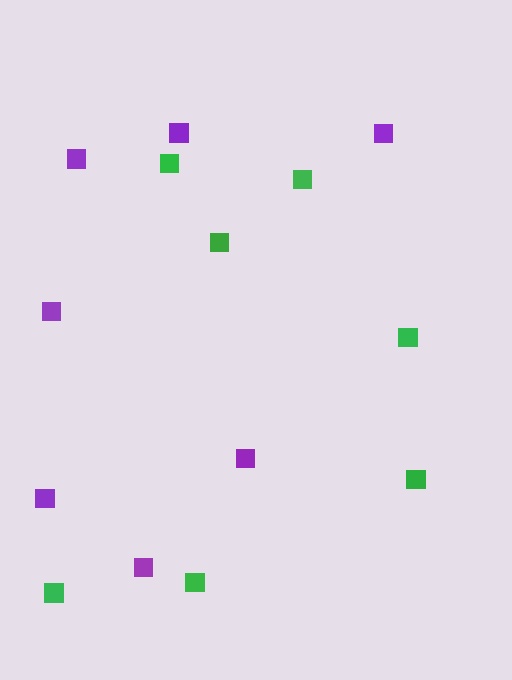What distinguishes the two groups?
There are 2 groups: one group of green squares (7) and one group of purple squares (7).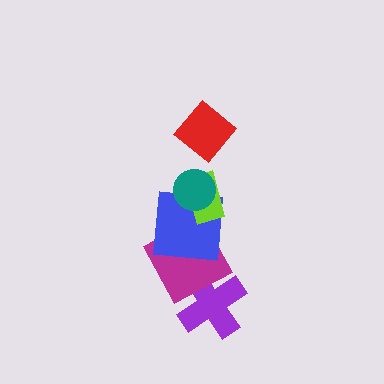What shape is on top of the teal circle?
The red diamond is on top of the teal circle.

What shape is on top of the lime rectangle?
The teal circle is on top of the lime rectangle.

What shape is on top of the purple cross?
The magenta square is on top of the purple cross.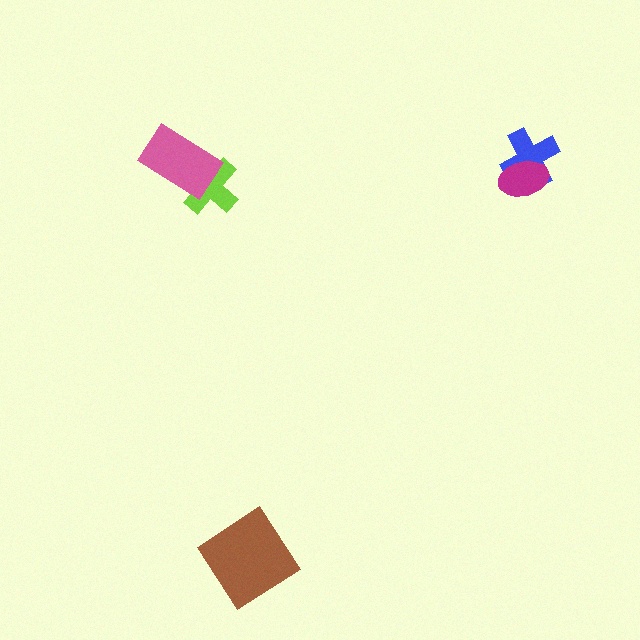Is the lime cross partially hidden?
Yes, it is partially covered by another shape.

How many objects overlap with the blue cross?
1 object overlaps with the blue cross.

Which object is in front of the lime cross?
The pink rectangle is in front of the lime cross.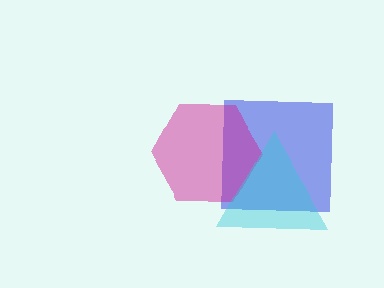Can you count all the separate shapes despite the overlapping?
Yes, there are 3 separate shapes.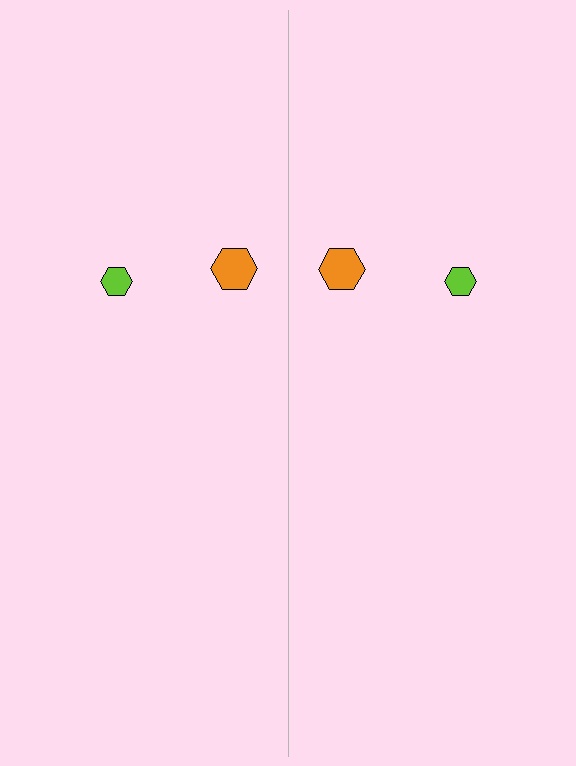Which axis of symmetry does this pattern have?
The pattern has a vertical axis of symmetry running through the center of the image.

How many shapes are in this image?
There are 4 shapes in this image.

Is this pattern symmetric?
Yes, this pattern has bilateral (reflection) symmetry.